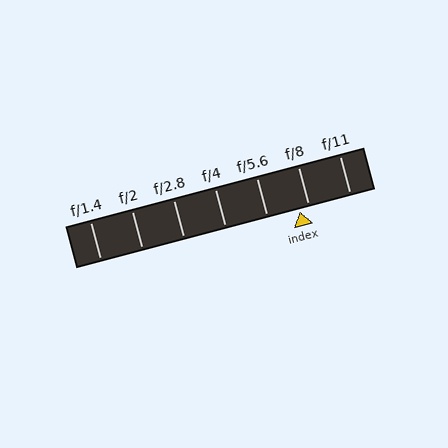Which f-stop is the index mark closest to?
The index mark is closest to f/8.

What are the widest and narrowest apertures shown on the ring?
The widest aperture shown is f/1.4 and the narrowest is f/11.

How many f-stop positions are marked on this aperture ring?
There are 7 f-stop positions marked.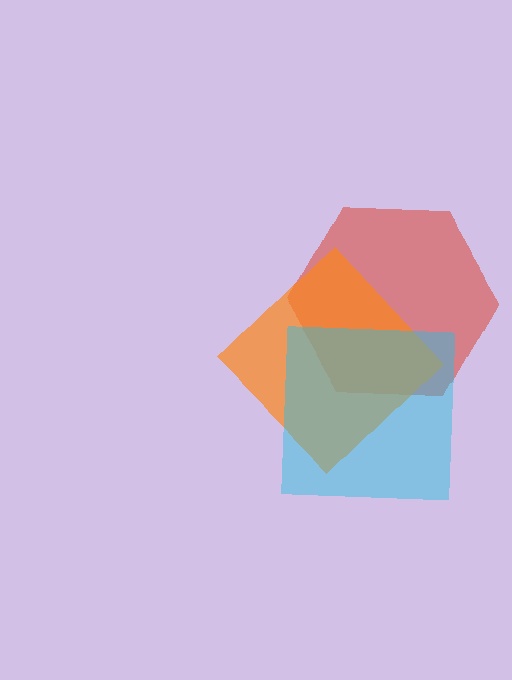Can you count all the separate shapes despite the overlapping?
Yes, there are 3 separate shapes.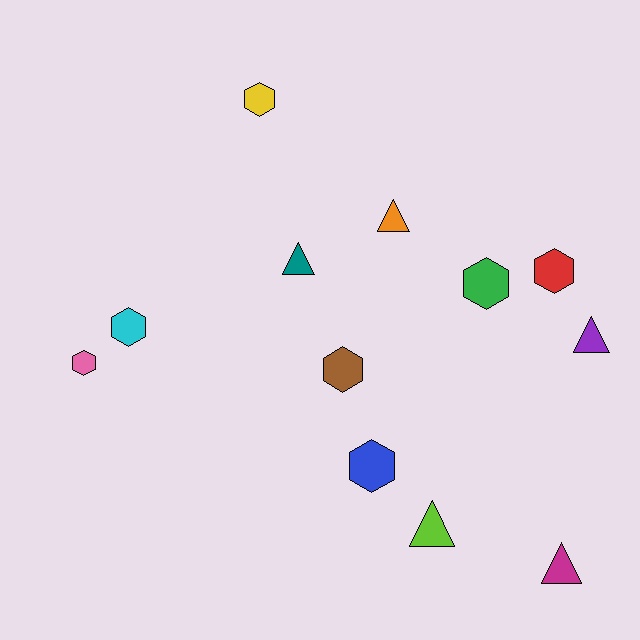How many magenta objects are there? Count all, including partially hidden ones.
There is 1 magenta object.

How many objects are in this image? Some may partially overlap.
There are 12 objects.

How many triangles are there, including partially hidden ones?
There are 5 triangles.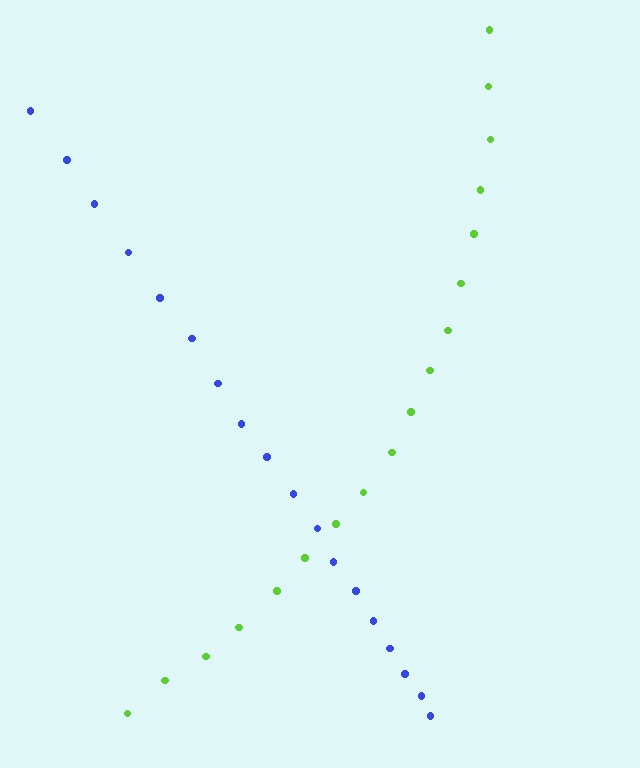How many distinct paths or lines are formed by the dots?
There are 2 distinct paths.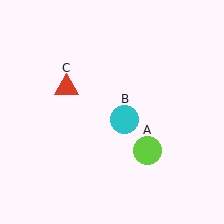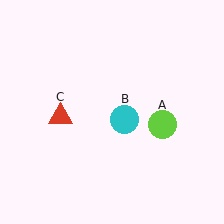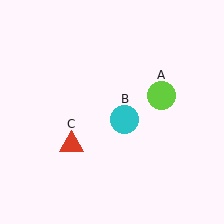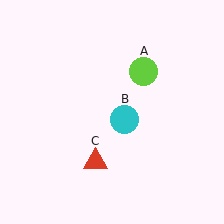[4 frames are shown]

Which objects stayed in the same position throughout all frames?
Cyan circle (object B) remained stationary.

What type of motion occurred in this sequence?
The lime circle (object A), red triangle (object C) rotated counterclockwise around the center of the scene.